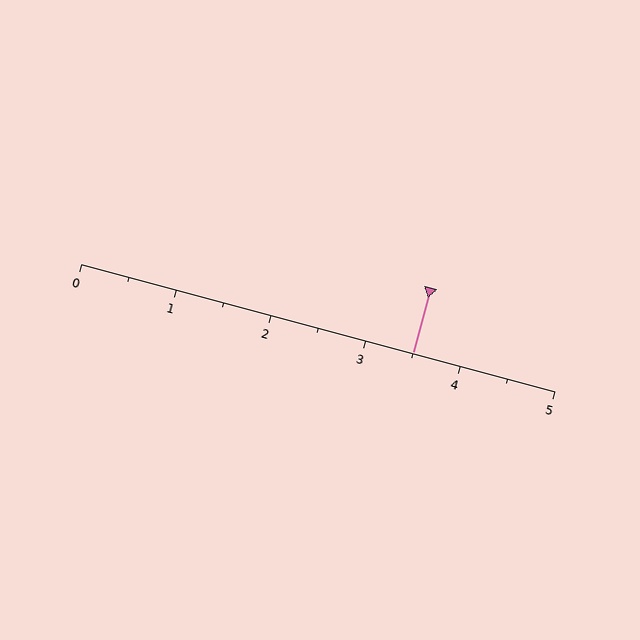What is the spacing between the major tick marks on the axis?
The major ticks are spaced 1 apart.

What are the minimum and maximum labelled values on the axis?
The axis runs from 0 to 5.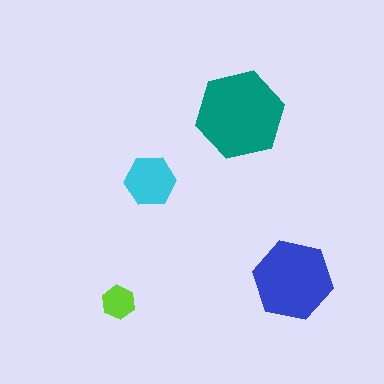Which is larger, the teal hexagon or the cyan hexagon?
The teal one.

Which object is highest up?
The teal hexagon is topmost.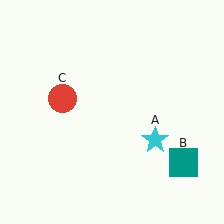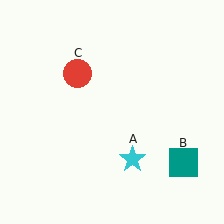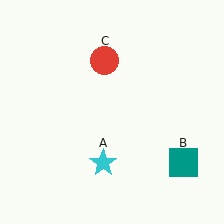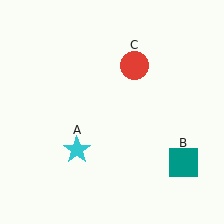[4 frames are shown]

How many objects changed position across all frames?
2 objects changed position: cyan star (object A), red circle (object C).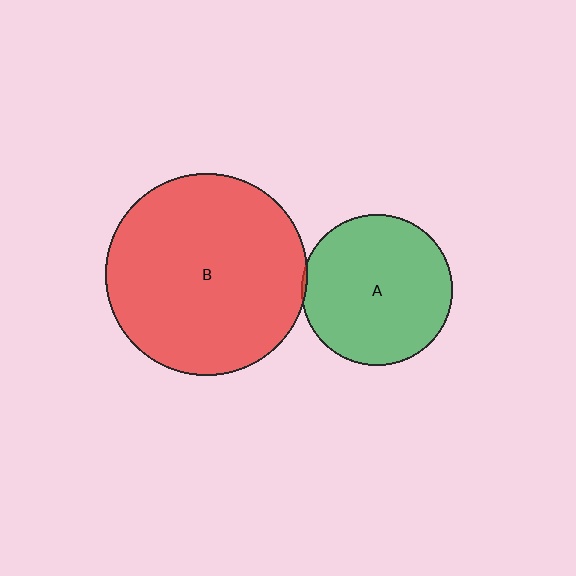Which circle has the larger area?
Circle B (red).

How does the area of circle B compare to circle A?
Approximately 1.8 times.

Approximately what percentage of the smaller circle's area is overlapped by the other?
Approximately 5%.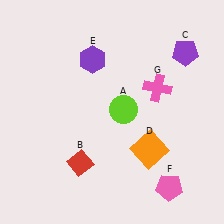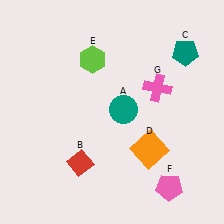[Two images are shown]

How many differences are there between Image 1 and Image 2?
There are 3 differences between the two images.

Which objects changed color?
A changed from lime to teal. C changed from purple to teal. E changed from purple to lime.